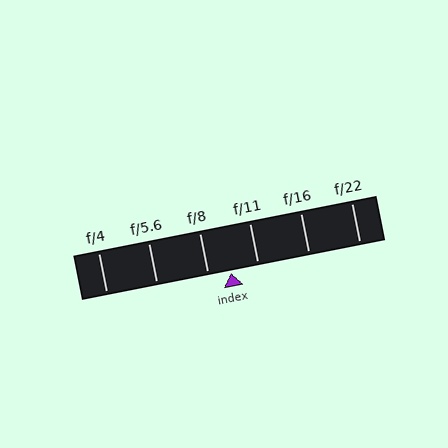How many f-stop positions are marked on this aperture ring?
There are 6 f-stop positions marked.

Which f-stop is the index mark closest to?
The index mark is closest to f/8.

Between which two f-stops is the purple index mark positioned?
The index mark is between f/8 and f/11.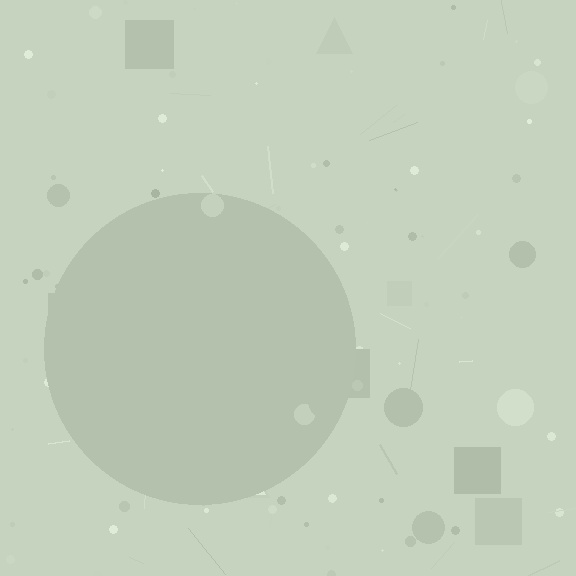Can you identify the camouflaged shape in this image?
The camouflaged shape is a circle.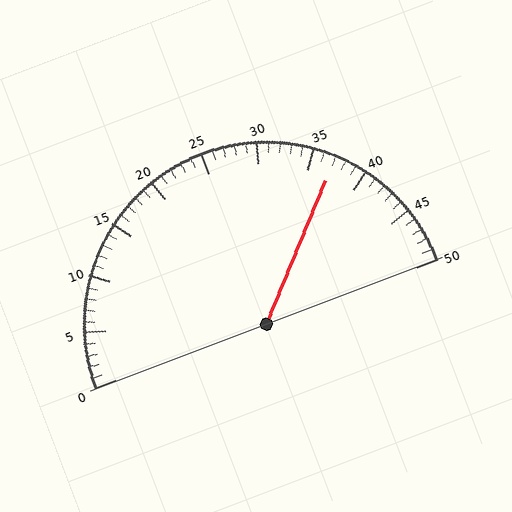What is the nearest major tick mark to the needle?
The nearest major tick mark is 35.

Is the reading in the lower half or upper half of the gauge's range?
The reading is in the upper half of the range (0 to 50).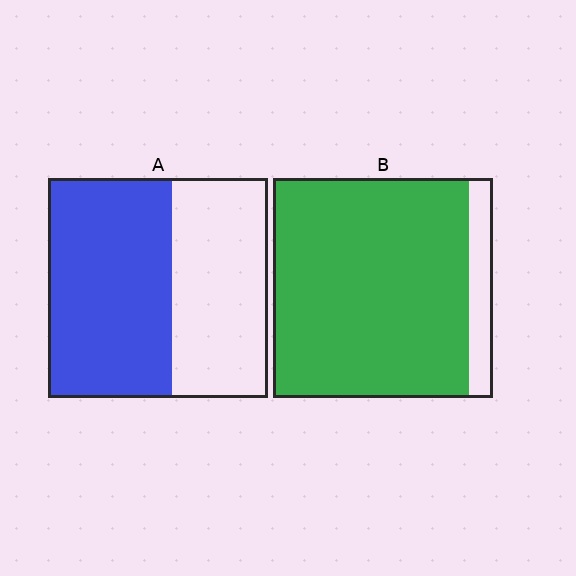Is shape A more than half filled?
Yes.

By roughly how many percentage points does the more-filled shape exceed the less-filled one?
By roughly 35 percentage points (B over A).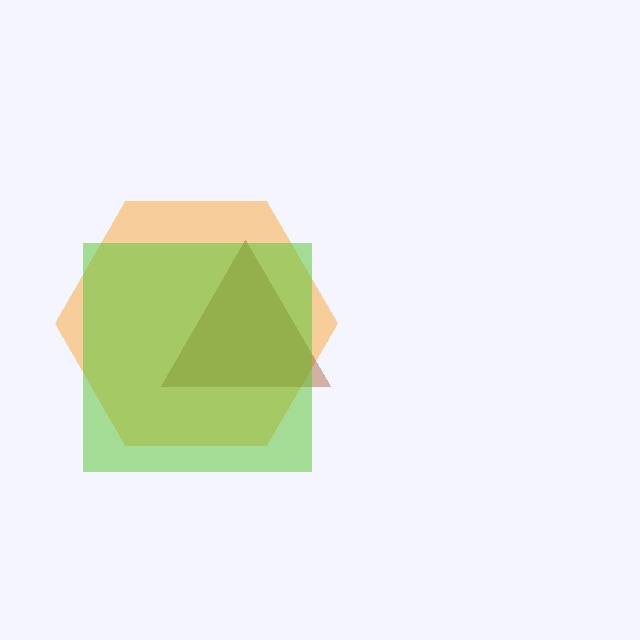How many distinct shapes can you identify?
There are 3 distinct shapes: an orange hexagon, a brown triangle, a lime square.